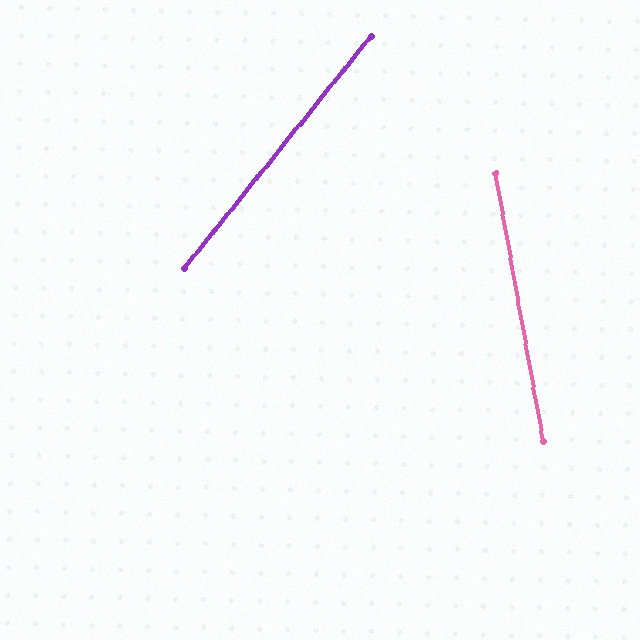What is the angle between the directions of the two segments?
Approximately 49 degrees.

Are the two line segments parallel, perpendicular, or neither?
Neither parallel nor perpendicular — they differ by about 49°.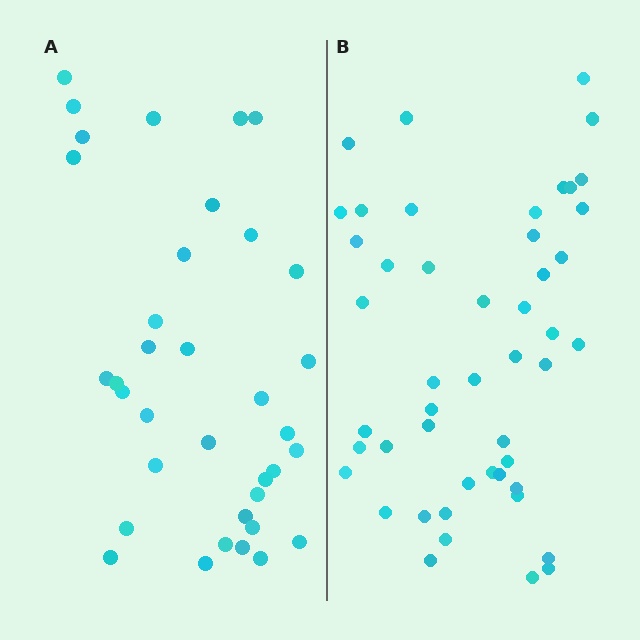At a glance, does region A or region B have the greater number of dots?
Region B (the right region) has more dots.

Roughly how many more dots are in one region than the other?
Region B has roughly 12 or so more dots than region A.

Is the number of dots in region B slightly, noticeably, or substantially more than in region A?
Region B has noticeably more, but not dramatically so. The ratio is roughly 1.3 to 1.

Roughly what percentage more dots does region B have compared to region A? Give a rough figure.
About 35% more.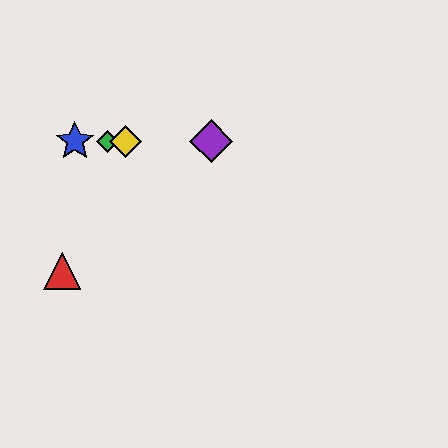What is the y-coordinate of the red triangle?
The red triangle is at y≈271.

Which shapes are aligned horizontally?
The blue star, the green diamond, the yellow diamond, the purple diamond are aligned horizontally.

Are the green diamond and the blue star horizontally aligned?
Yes, both are at y≈141.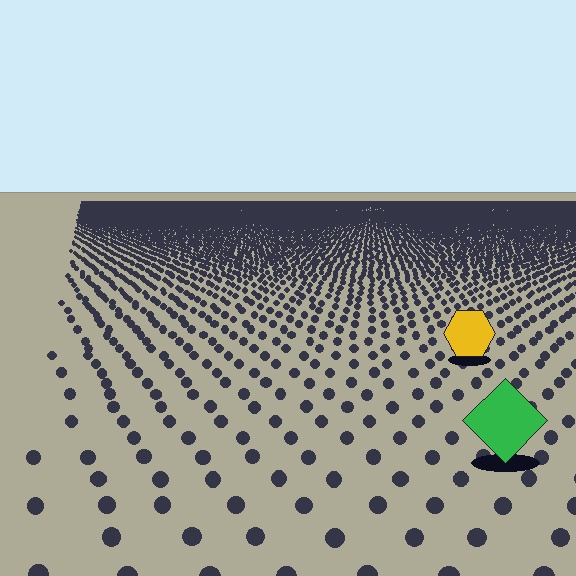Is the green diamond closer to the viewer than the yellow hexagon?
Yes. The green diamond is closer — you can tell from the texture gradient: the ground texture is coarser near it.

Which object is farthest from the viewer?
The yellow hexagon is farthest from the viewer. It appears smaller and the ground texture around it is denser.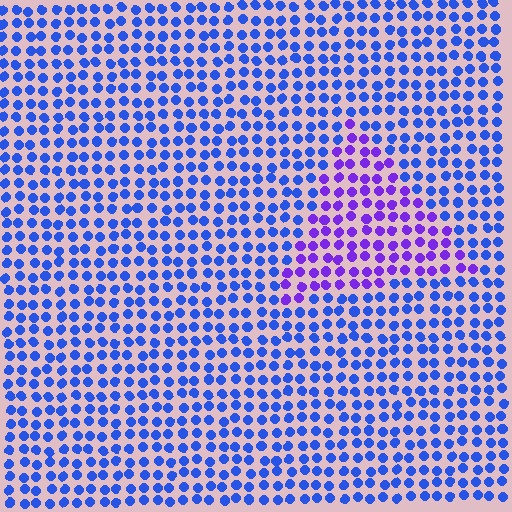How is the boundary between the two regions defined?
The boundary is defined purely by a slight shift in hue (about 41 degrees). Spacing, size, and orientation are identical on both sides.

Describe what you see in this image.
The image is filled with small blue elements in a uniform arrangement. A triangle-shaped region is visible where the elements are tinted to a slightly different hue, forming a subtle color boundary.